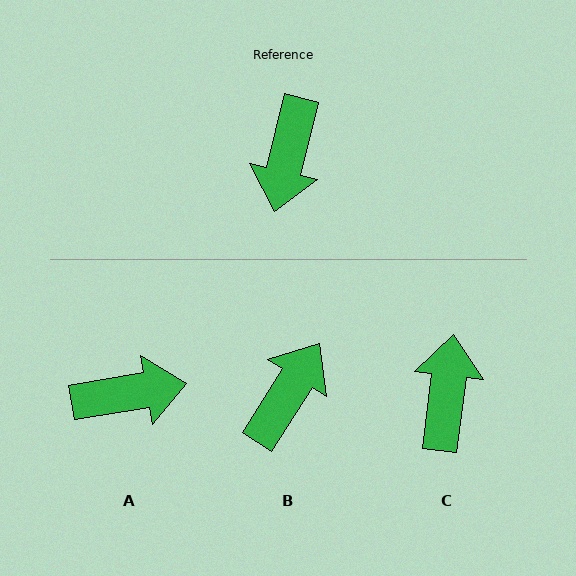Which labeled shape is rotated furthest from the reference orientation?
C, about 174 degrees away.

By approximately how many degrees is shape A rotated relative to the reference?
Approximately 113 degrees counter-clockwise.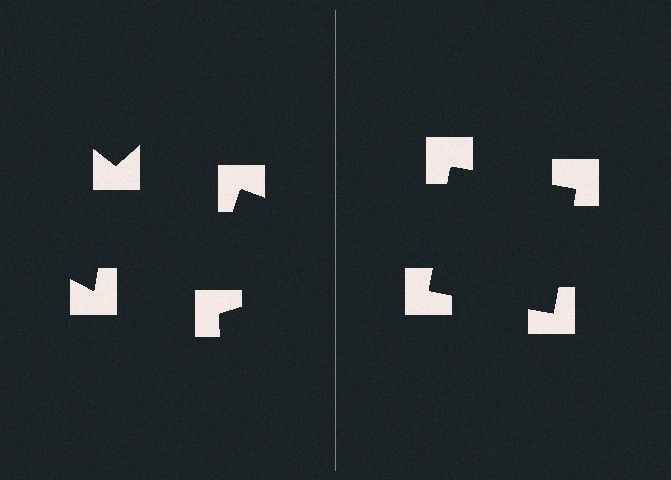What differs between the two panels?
The notched squares are positioned identically on both sides; only the wedge orientations differ. On the right they align to a square; on the left they are misaligned.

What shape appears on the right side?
An illusory square.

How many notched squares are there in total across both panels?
8 — 4 on each side.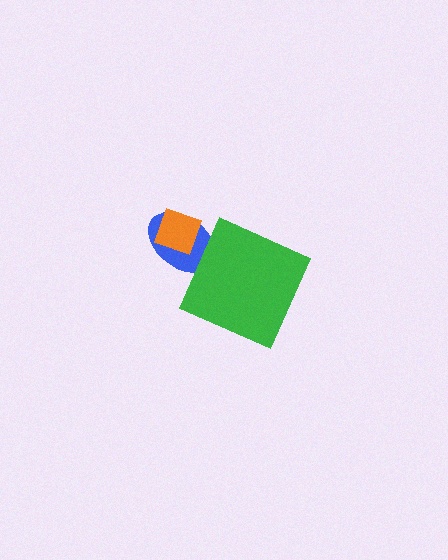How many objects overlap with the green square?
1 object overlaps with the green square.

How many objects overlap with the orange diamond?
1 object overlaps with the orange diamond.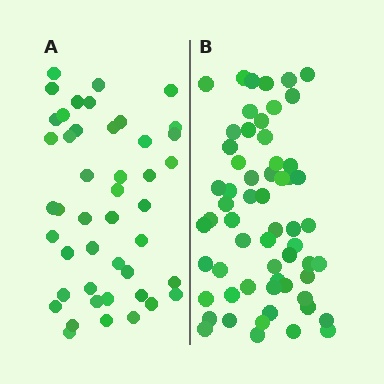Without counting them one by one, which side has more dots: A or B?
Region B (the right region) has more dots.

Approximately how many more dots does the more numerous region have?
Region B has approximately 15 more dots than region A.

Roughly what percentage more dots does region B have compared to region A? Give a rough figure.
About 35% more.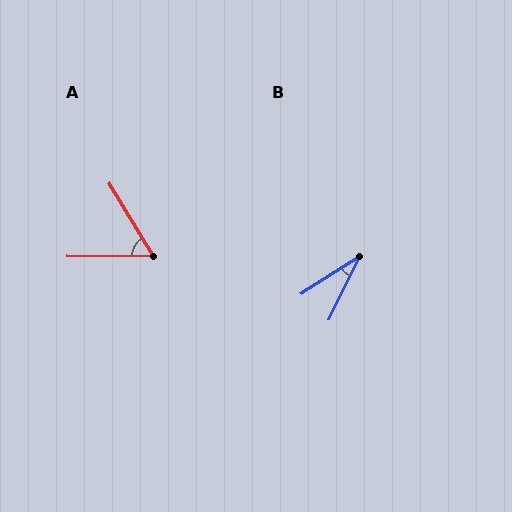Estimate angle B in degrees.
Approximately 32 degrees.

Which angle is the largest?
A, at approximately 59 degrees.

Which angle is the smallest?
B, at approximately 32 degrees.